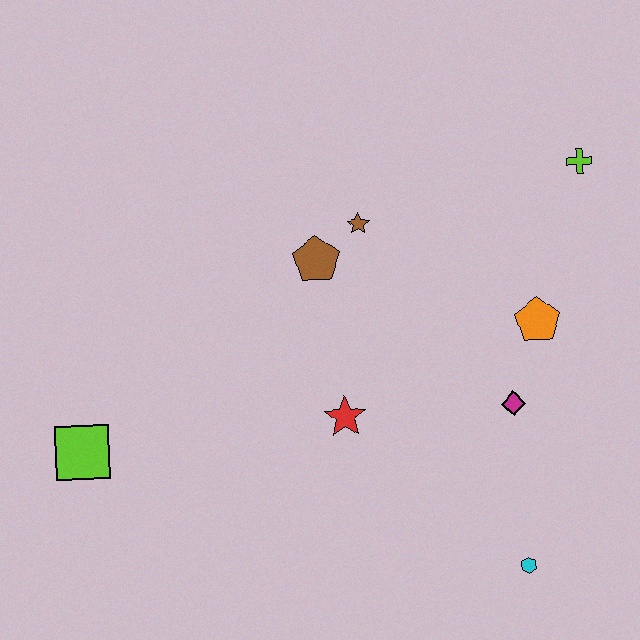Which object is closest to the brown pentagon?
The brown star is closest to the brown pentagon.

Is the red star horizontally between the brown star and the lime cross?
No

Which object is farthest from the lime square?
The lime cross is farthest from the lime square.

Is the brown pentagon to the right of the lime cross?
No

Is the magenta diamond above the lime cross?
No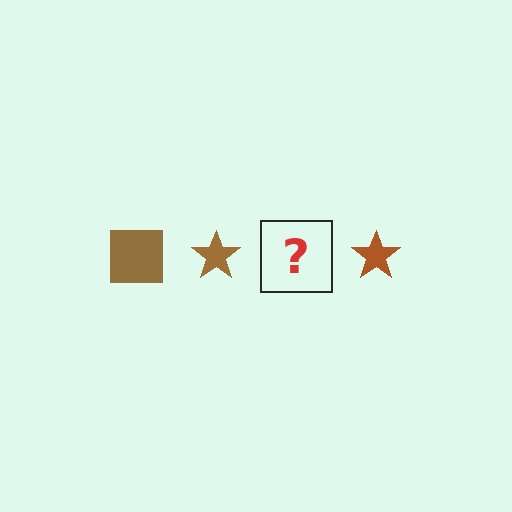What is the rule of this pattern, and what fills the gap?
The rule is that the pattern cycles through square, star shapes in brown. The gap should be filled with a brown square.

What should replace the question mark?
The question mark should be replaced with a brown square.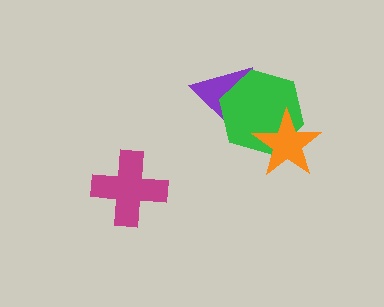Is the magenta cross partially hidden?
No, no other shape covers it.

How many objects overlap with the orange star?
1 object overlaps with the orange star.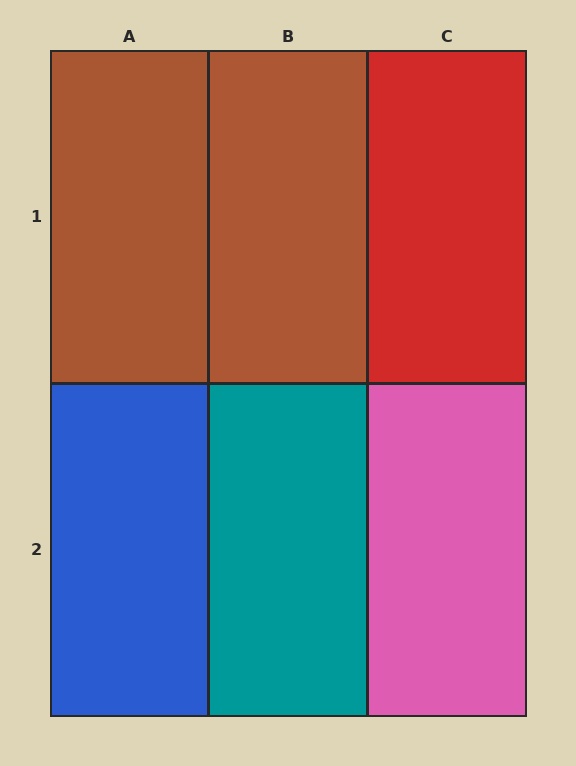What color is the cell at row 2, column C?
Pink.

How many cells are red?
1 cell is red.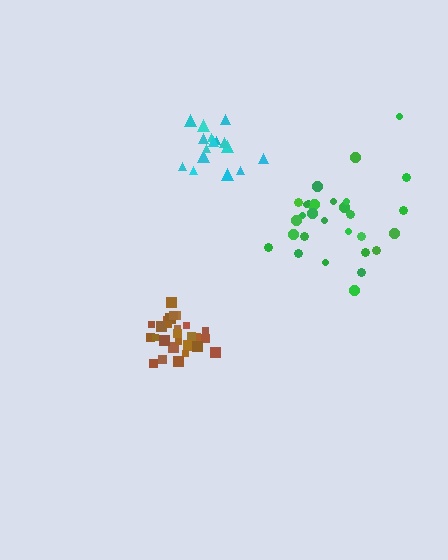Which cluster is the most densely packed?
Brown.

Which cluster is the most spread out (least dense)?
Cyan.